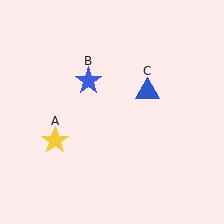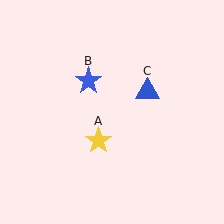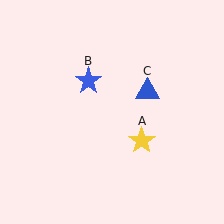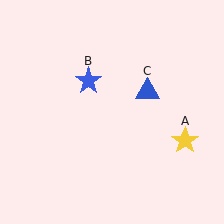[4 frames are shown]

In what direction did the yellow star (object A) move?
The yellow star (object A) moved right.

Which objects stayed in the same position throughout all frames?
Blue star (object B) and blue triangle (object C) remained stationary.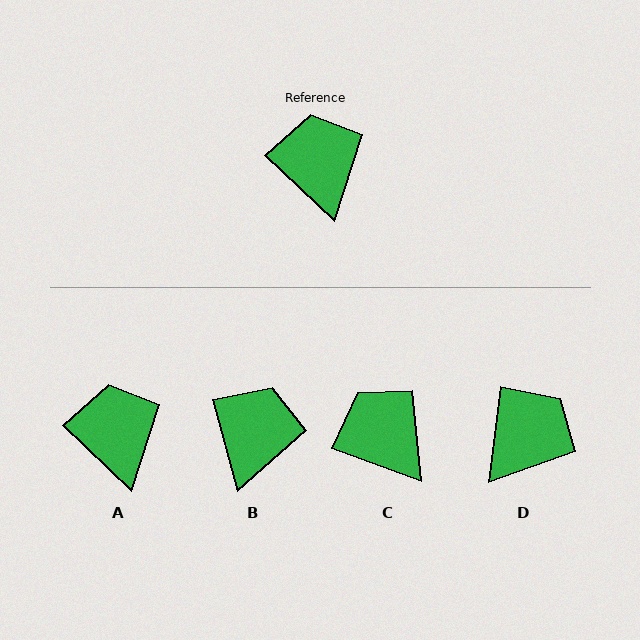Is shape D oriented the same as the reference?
No, it is off by about 53 degrees.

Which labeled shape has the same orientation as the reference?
A.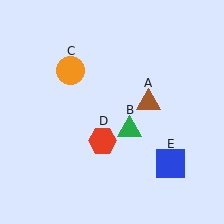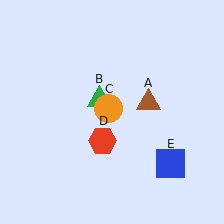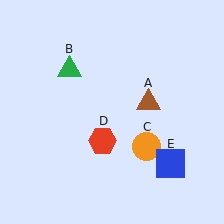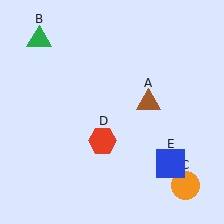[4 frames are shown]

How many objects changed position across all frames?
2 objects changed position: green triangle (object B), orange circle (object C).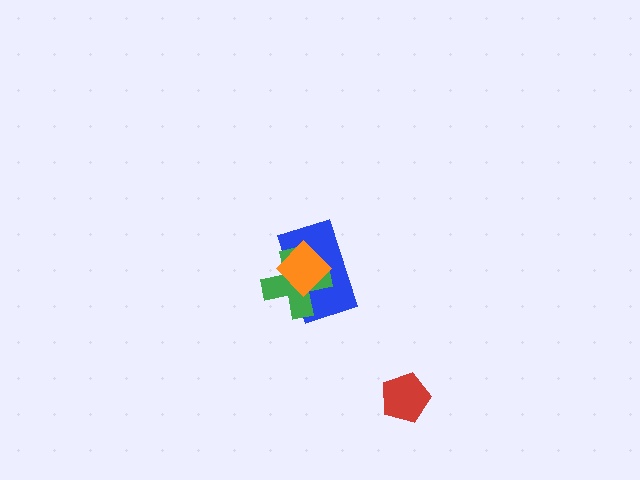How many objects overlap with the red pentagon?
0 objects overlap with the red pentagon.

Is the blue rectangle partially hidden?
Yes, it is partially covered by another shape.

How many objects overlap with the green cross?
2 objects overlap with the green cross.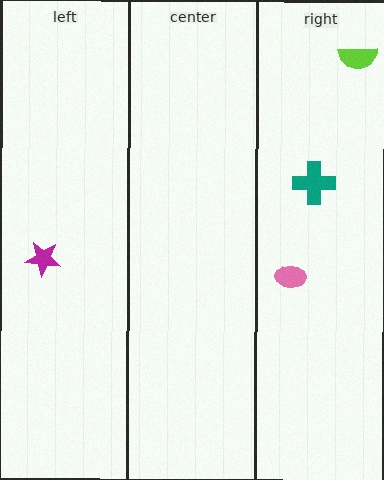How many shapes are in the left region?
1.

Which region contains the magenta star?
The left region.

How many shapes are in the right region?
3.